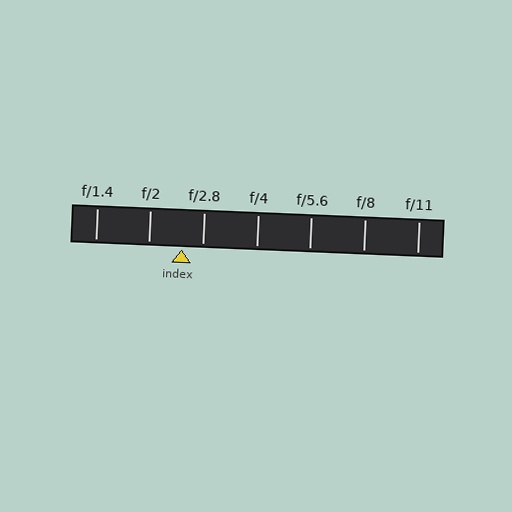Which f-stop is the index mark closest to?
The index mark is closest to f/2.8.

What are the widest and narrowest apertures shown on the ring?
The widest aperture shown is f/1.4 and the narrowest is f/11.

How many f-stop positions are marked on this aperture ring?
There are 7 f-stop positions marked.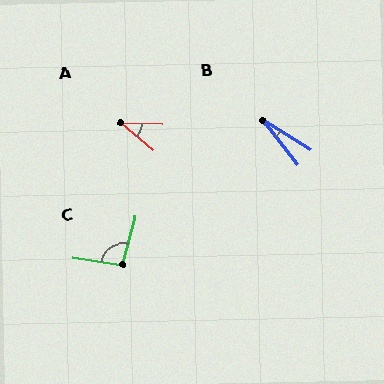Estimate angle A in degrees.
Approximately 37 degrees.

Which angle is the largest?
C, at approximately 98 degrees.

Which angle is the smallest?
B, at approximately 20 degrees.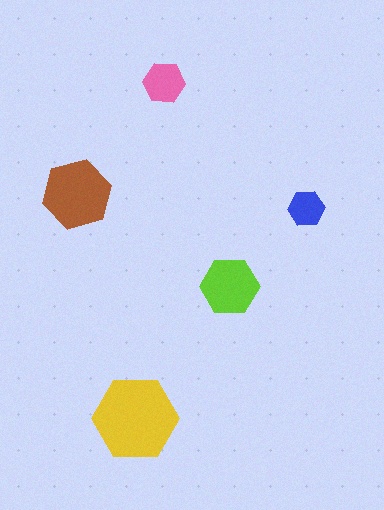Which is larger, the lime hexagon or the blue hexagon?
The lime one.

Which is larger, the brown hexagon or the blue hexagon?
The brown one.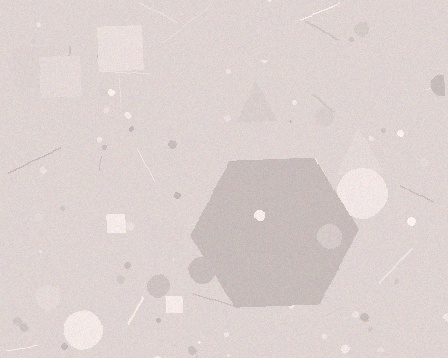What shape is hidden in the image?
A hexagon is hidden in the image.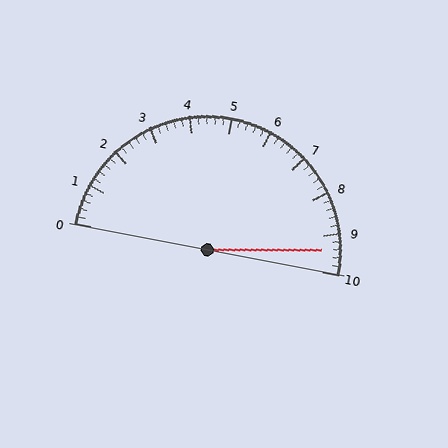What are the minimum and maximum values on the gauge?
The gauge ranges from 0 to 10.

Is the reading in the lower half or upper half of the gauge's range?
The reading is in the upper half of the range (0 to 10).